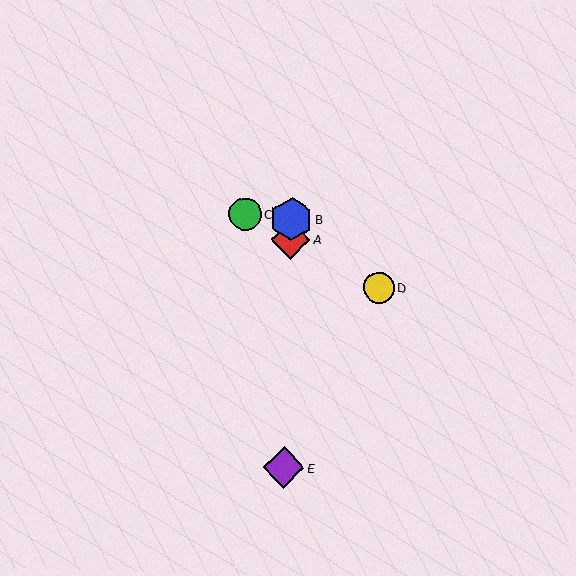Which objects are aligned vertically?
Objects A, B, E are aligned vertically.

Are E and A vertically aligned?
Yes, both are at x≈284.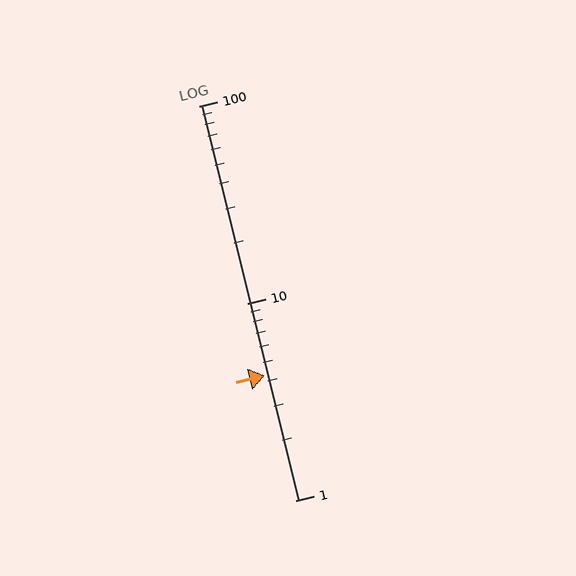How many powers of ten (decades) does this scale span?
The scale spans 2 decades, from 1 to 100.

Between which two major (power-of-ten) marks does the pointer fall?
The pointer is between 1 and 10.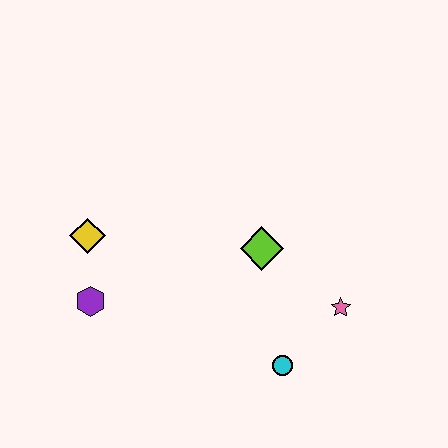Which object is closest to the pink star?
The cyan circle is closest to the pink star.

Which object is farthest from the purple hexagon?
The pink star is farthest from the purple hexagon.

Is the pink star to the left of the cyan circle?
No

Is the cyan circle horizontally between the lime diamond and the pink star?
Yes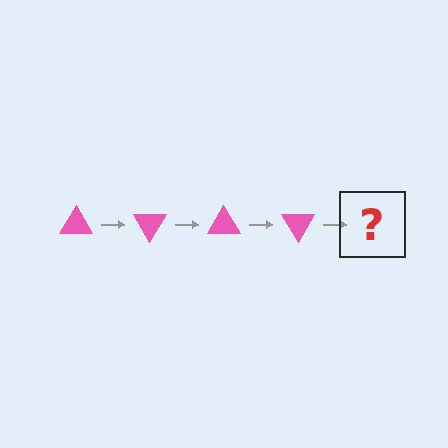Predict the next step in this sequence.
The next step is a pink triangle rotated 240 degrees.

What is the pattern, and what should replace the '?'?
The pattern is that the triangle rotates 60 degrees each step. The '?' should be a pink triangle rotated 240 degrees.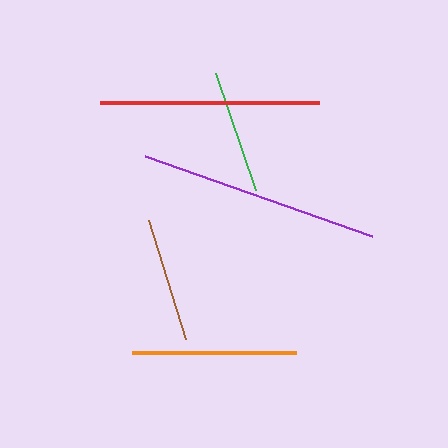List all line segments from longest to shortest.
From longest to shortest: purple, red, orange, brown, green.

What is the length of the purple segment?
The purple segment is approximately 241 pixels long.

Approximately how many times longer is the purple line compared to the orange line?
The purple line is approximately 1.5 times the length of the orange line.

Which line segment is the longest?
The purple line is the longest at approximately 241 pixels.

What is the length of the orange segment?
The orange segment is approximately 164 pixels long.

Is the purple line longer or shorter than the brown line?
The purple line is longer than the brown line.